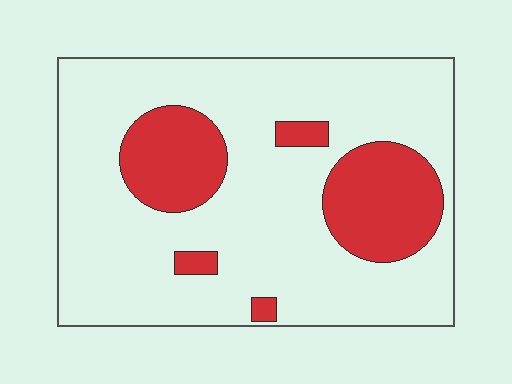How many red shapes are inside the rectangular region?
5.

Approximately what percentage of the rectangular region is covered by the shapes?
Approximately 20%.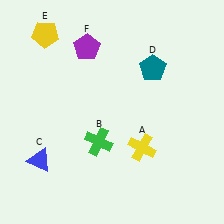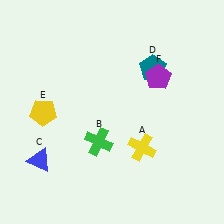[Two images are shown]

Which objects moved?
The objects that moved are: the yellow pentagon (E), the purple pentagon (F).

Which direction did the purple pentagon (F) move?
The purple pentagon (F) moved right.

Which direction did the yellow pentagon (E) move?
The yellow pentagon (E) moved down.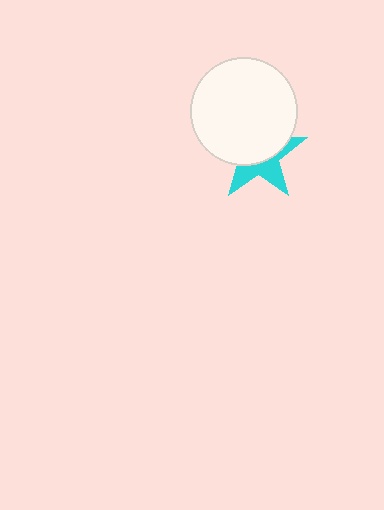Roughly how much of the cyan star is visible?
A small part of it is visible (roughly 40%).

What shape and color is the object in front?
The object in front is a white circle.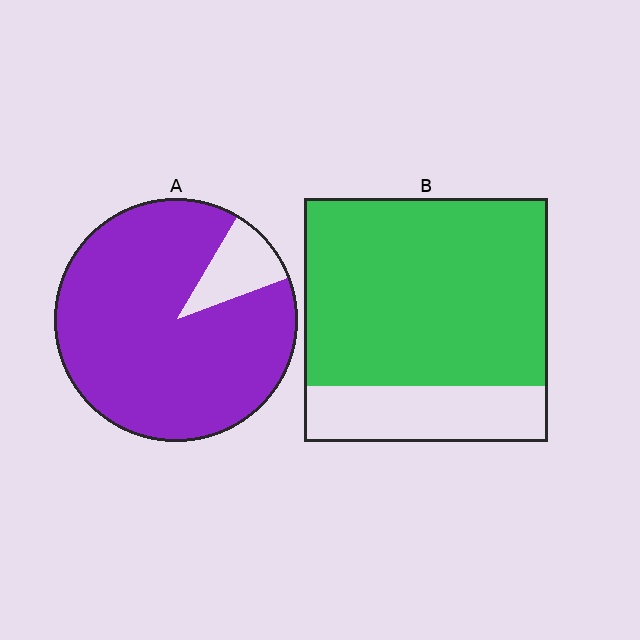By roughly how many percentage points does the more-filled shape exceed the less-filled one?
By roughly 10 percentage points (A over B).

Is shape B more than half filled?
Yes.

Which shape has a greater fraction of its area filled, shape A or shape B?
Shape A.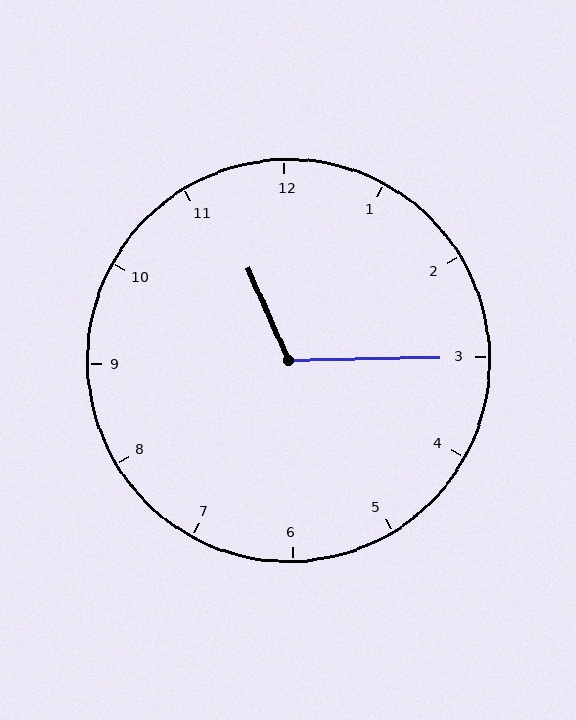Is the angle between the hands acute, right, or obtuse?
It is obtuse.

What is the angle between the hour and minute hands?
Approximately 112 degrees.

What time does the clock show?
11:15.